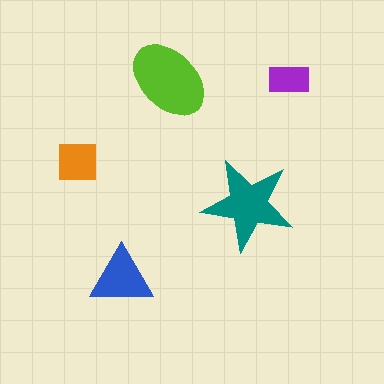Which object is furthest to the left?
The orange square is leftmost.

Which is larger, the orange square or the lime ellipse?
The lime ellipse.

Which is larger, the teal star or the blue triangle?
The teal star.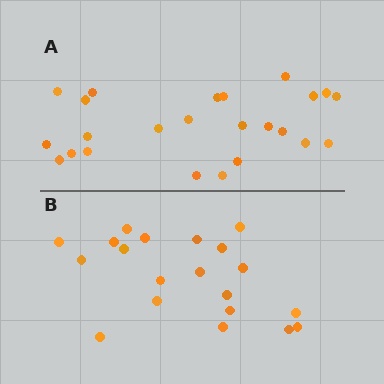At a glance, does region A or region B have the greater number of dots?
Region A (the top region) has more dots.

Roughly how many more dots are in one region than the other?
Region A has about 4 more dots than region B.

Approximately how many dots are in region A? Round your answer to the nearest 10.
About 20 dots. (The exact count is 24, which rounds to 20.)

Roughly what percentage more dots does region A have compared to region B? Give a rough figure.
About 20% more.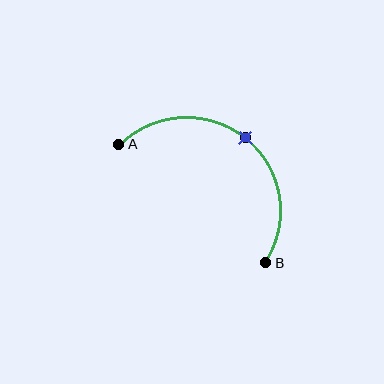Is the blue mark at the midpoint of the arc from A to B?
Yes. The blue mark lies on the arc at equal arc-length from both A and B — it is the arc midpoint.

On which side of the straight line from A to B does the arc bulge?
The arc bulges above and to the right of the straight line connecting A and B.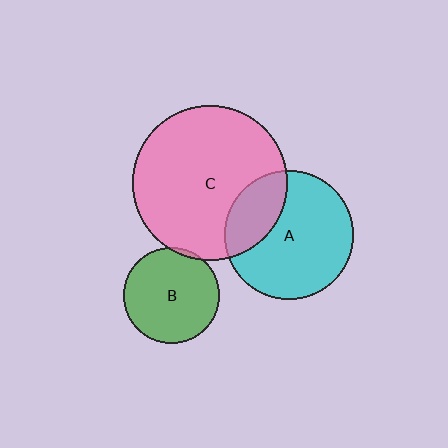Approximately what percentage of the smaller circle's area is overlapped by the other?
Approximately 25%.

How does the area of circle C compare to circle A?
Approximately 1.4 times.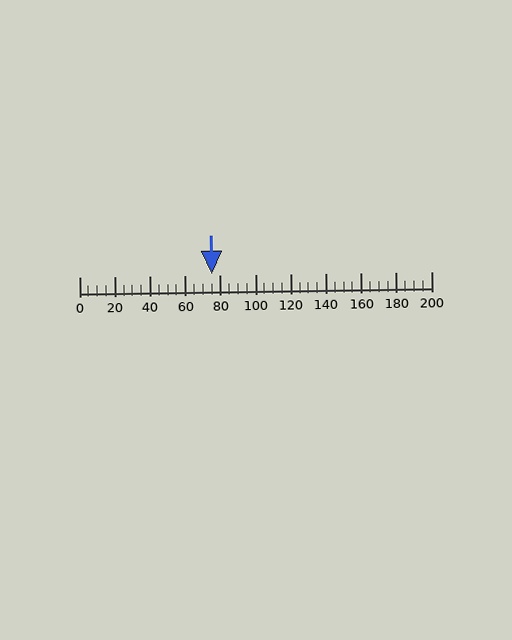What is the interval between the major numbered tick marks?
The major tick marks are spaced 20 units apart.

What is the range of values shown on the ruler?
The ruler shows values from 0 to 200.